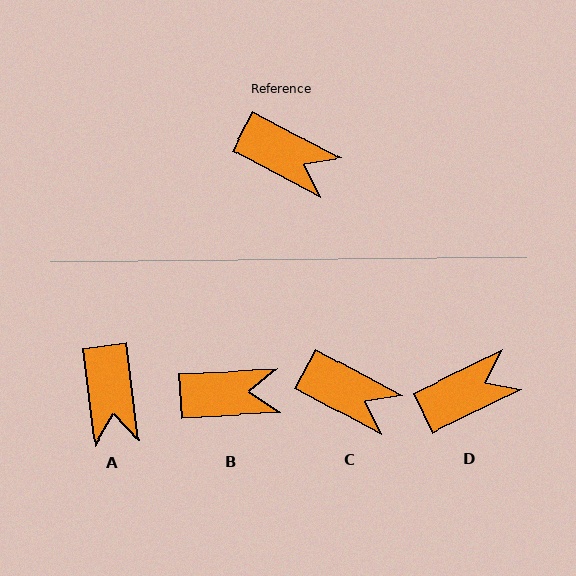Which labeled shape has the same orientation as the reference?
C.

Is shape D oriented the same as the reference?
No, it is off by about 54 degrees.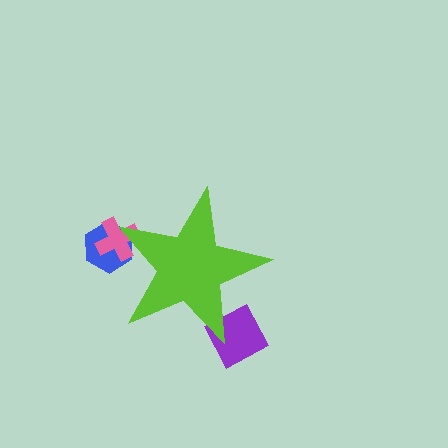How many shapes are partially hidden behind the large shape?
3 shapes are partially hidden.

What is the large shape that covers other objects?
A lime star.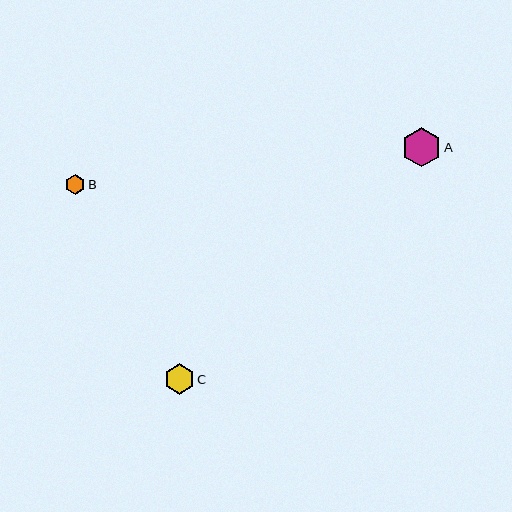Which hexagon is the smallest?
Hexagon B is the smallest with a size of approximately 20 pixels.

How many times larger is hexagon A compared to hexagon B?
Hexagon A is approximately 1.9 times the size of hexagon B.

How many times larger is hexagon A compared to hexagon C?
Hexagon A is approximately 1.3 times the size of hexagon C.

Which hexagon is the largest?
Hexagon A is the largest with a size of approximately 39 pixels.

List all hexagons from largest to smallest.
From largest to smallest: A, C, B.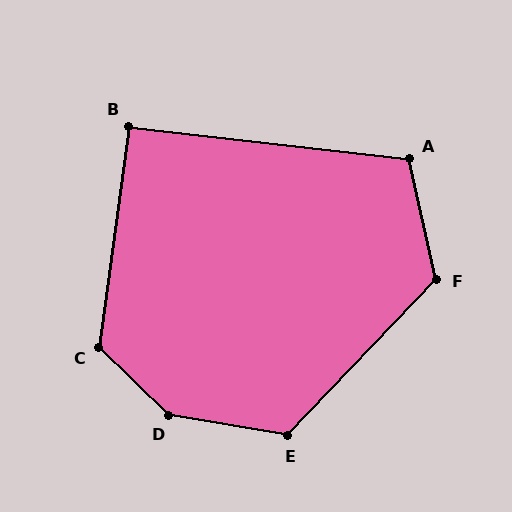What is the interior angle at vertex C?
Approximately 127 degrees (obtuse).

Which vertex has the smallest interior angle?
B, at approximately 91 degrees.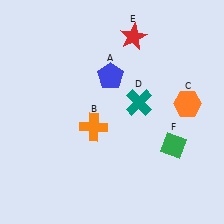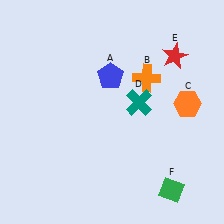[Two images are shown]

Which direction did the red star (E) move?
The red star (E) moved right.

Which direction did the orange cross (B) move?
The orange cross (B) moved right.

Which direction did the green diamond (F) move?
The green diamond (F) moved down.